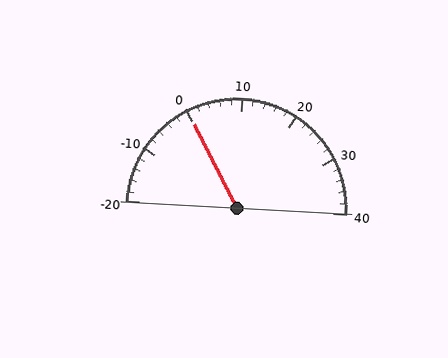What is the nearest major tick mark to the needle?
The nearest major tick mark is 0.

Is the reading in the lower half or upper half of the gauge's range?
The reading is in the lower half of the range (-20 to 40).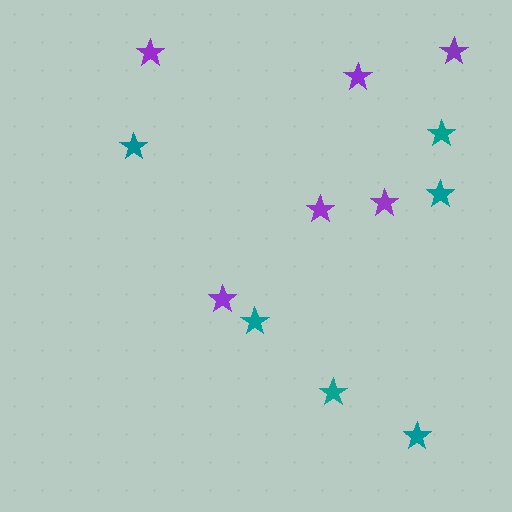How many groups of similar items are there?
There are 2 groups: one group of purple stars (6) and one group of teal stars (6).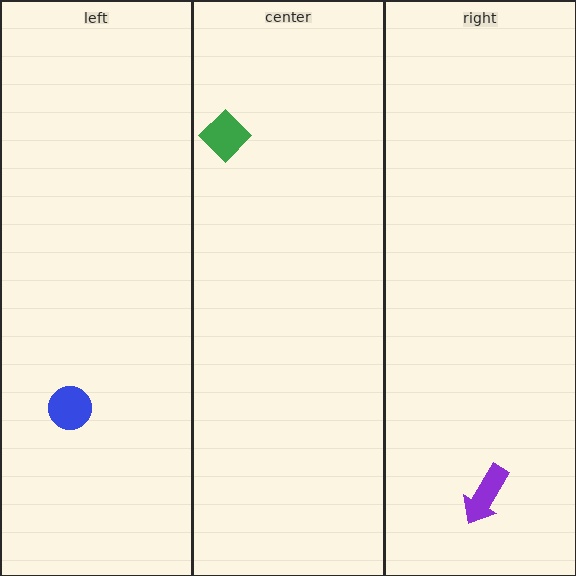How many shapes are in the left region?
1.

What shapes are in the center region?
The green diamond.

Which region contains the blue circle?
The left region.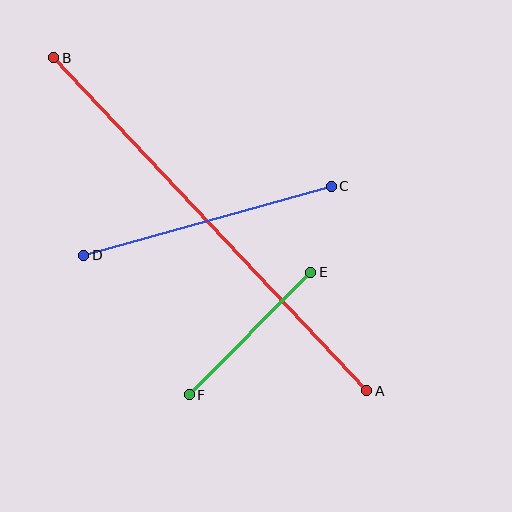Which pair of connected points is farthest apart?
Points A and B are farthest apart.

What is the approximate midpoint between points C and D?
The midpoint is at approximately (208, 221) pixels.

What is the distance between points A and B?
The distance is approximately 457 pixels.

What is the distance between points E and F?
The distance is approximately 173 pixels.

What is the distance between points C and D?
The distance is approximately 257 pixels.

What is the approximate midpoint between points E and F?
The midpoint is at approximately (250, 334) pixels.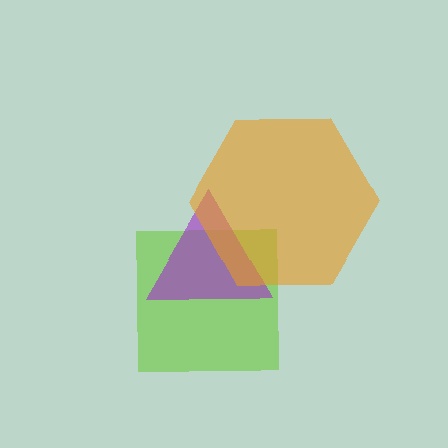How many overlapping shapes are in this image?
There are 3 overlapping shapes in the image.